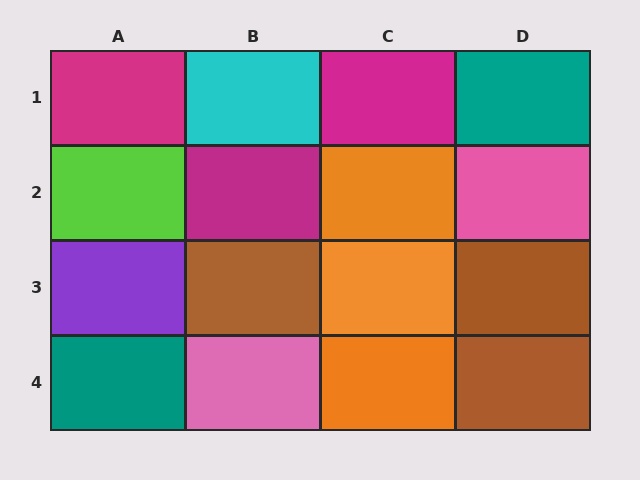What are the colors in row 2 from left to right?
Lime, magenta, orange, pink.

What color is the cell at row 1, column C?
Magenta.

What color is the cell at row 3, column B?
Brown.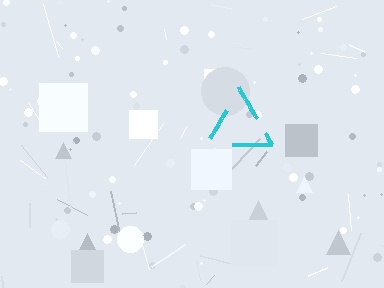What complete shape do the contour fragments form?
The contour fragments form a triangle.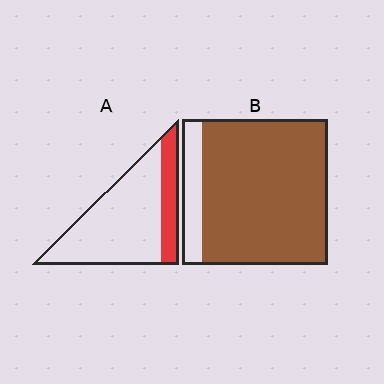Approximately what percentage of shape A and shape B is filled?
A is approximately 25% and B is approximately 85%.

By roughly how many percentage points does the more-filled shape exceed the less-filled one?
By roughly 65 percentage points (B over A).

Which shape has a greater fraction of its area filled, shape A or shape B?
Shape B.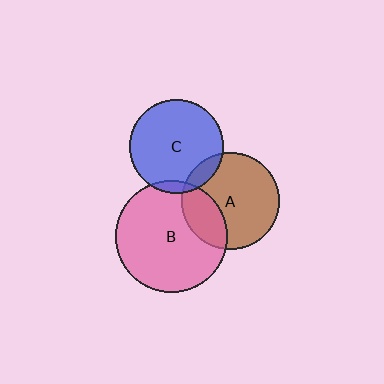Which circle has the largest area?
Circle B (pink).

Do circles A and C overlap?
Yes.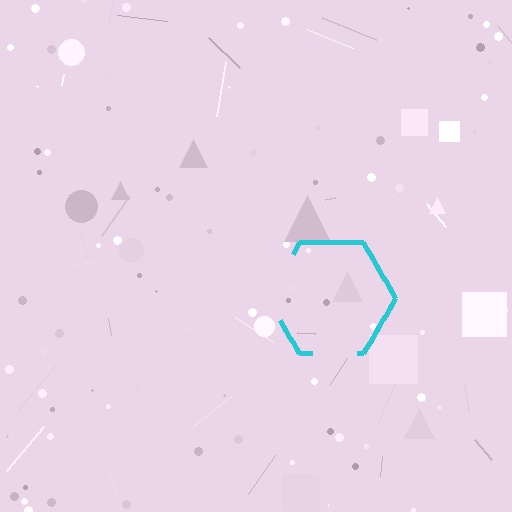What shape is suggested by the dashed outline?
The dashed outline suggests a hexagon.